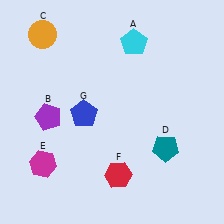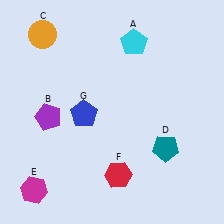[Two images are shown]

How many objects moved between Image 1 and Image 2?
1 object moved between the two images.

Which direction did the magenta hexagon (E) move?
The magenta hexagon (E) moved down.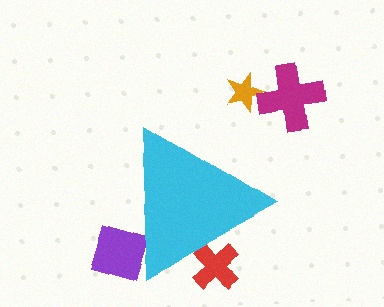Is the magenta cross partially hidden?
No, the magenta cross is fully visible.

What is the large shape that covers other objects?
A cyan triangle.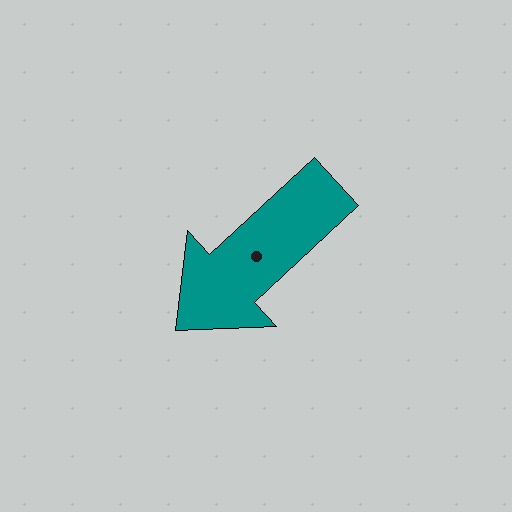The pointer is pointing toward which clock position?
Roughly 8 o'clock.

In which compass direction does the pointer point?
Southwest.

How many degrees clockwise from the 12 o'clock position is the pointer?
Approximately 227 degrees.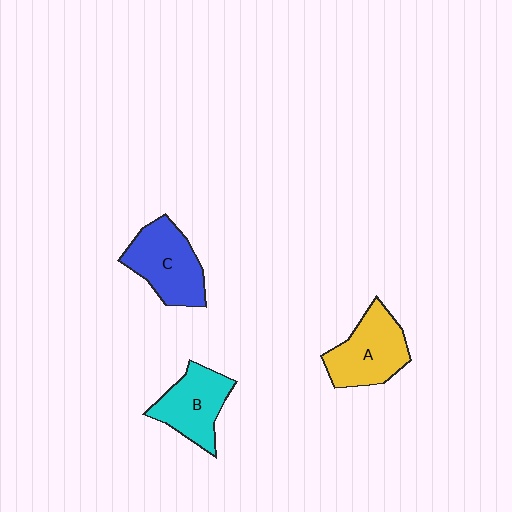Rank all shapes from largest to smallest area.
From largest to smallest: C (blue), A (yellow), B (cyan).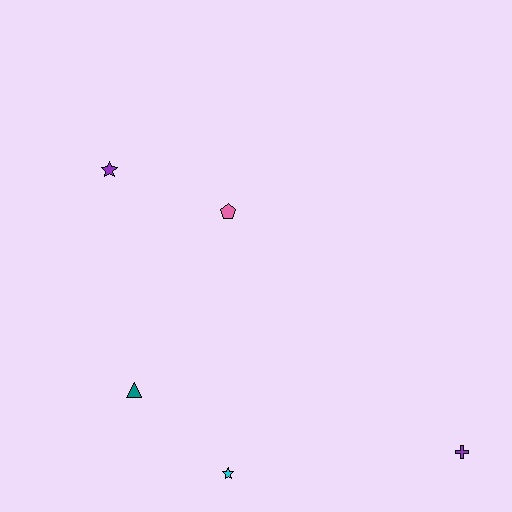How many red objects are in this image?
There are no red objects.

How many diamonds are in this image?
There are no diamonds.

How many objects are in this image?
There are 5 objects.